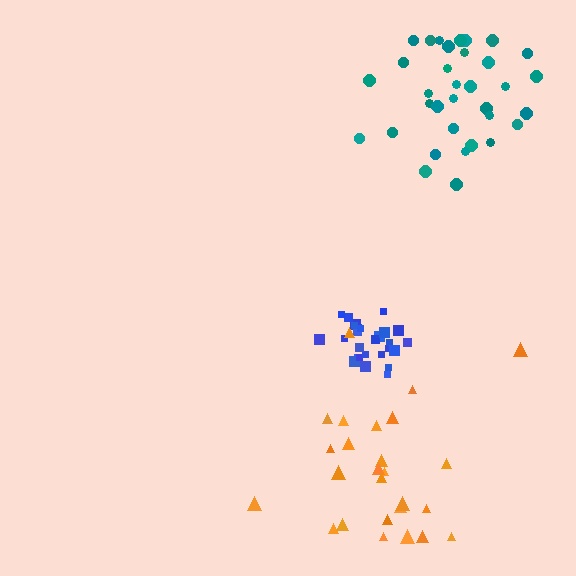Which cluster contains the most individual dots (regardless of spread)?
Teal (34).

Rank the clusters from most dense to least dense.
blue, teal, orange.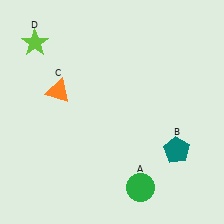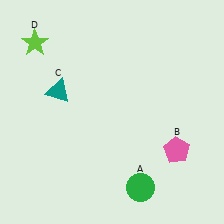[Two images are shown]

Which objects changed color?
B changed from teal to pink. C changed from orange to teal.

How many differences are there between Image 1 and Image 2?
There are 2 differences between the two images.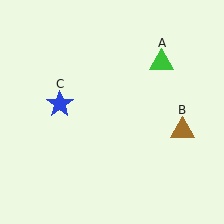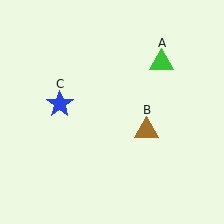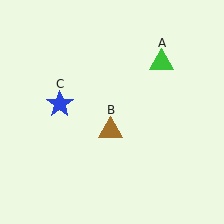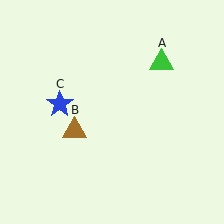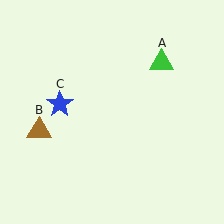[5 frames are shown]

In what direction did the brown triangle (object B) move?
The brown triangle (object B) moved left.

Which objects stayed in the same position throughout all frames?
Green triangle (object A) and blue star (object C) remained stationary.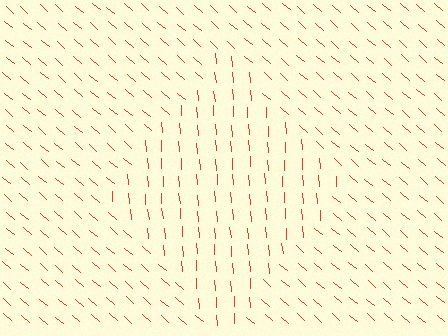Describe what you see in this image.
The image is filled with small red line segments. A diamond region in the image has lines oriented differently from the surrounding lines, creating a visible texture boundary.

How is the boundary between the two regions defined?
The boundary is defined purely by a change in line orientation (approximately 45 degrees difference). All lines are the same color and thickness.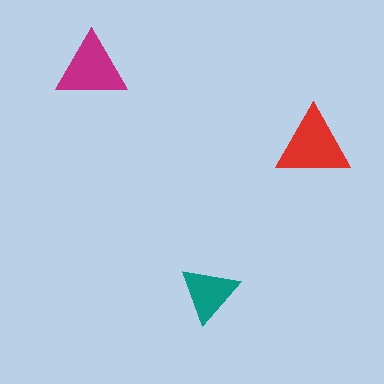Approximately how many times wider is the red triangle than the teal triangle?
About 1.5 times wider.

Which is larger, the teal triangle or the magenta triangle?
The magenta one.